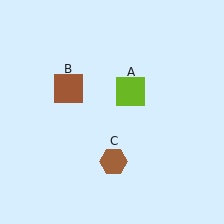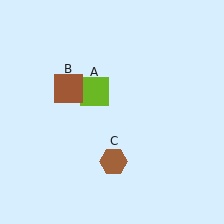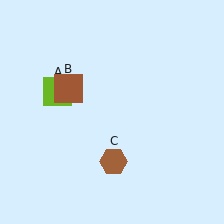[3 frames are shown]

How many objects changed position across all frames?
1 object changed position: lime square (object A).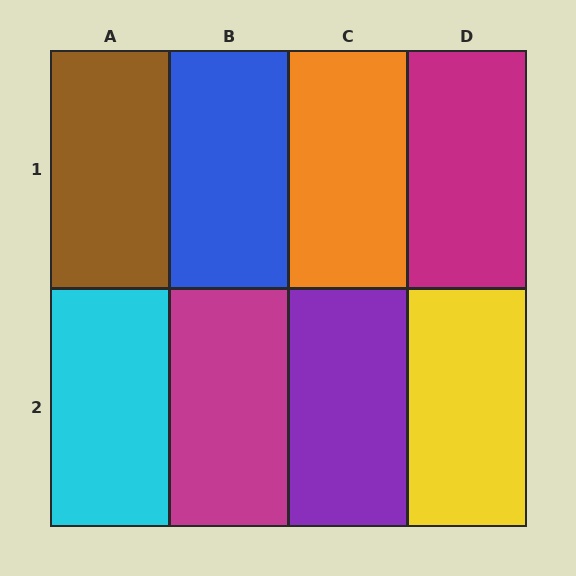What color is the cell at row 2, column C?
Purple.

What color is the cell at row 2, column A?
Cyan.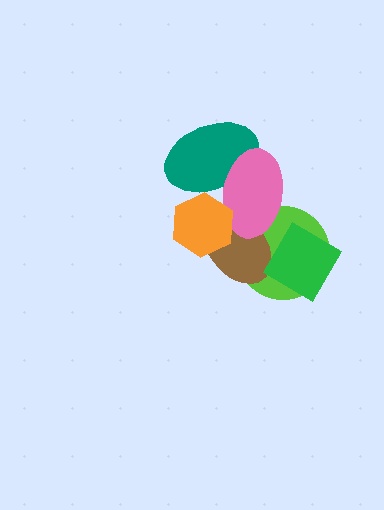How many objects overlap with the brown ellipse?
3 objects overlap with the brown ellipse.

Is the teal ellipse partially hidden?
Yes, it is partially covered by another shape.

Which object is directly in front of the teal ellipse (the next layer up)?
The pink ellipse is directly in front of the teal ellipse.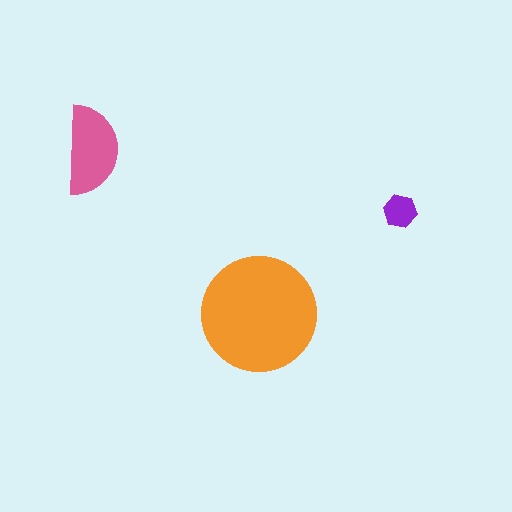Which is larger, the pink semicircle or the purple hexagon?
The pink semicircle.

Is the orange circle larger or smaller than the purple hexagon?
Larger.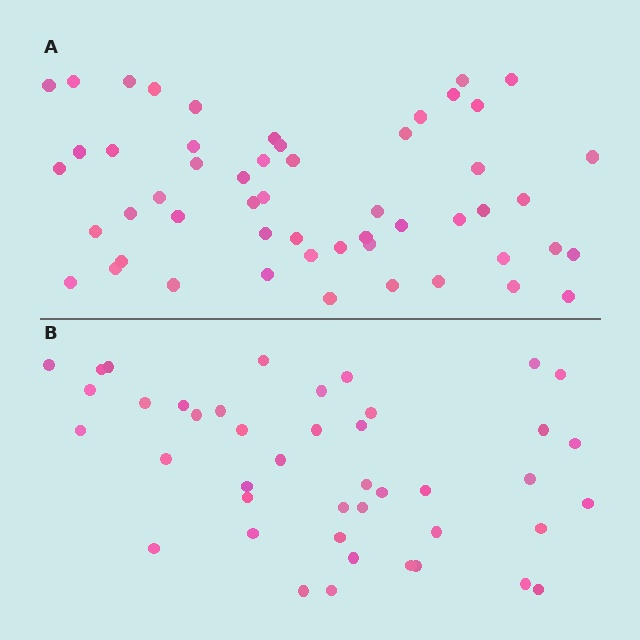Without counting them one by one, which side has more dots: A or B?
Region A (the top region) has more dots.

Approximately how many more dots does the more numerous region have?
Region A has roughly 10 or so more dots than region B.